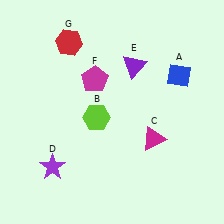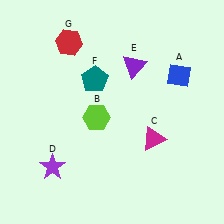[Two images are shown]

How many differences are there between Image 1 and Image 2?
There is 1 difference between the two images.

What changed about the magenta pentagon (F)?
In Image 1, F is magenta. In Image 2, it changed to teal.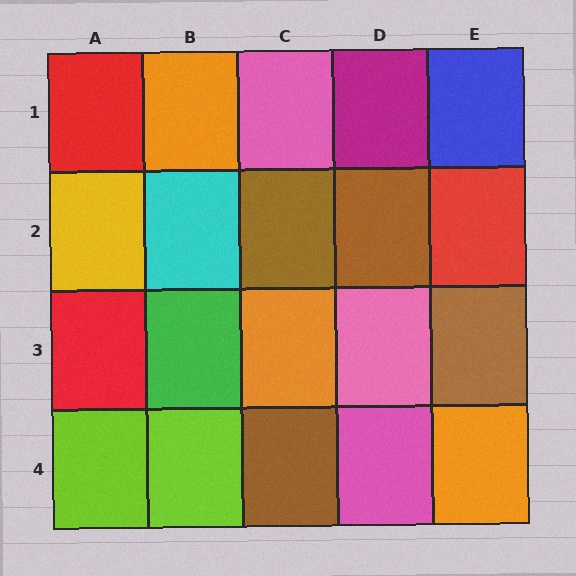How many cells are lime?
2 cells are lime.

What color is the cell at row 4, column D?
Pink.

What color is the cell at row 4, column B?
Lime.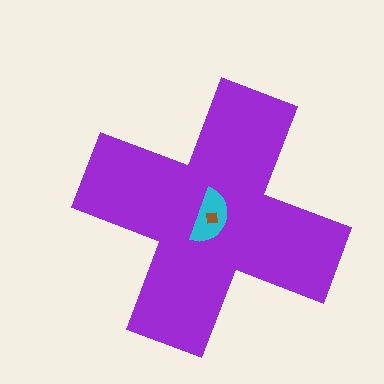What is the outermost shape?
The purple cross.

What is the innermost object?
The brown square.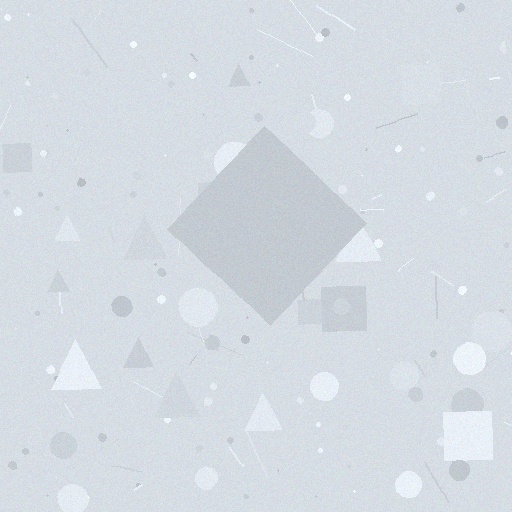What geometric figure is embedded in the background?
A diamond is embedded in the background.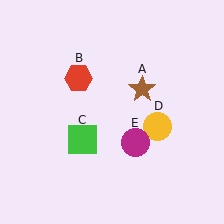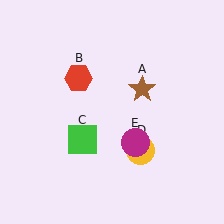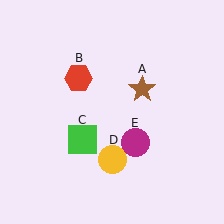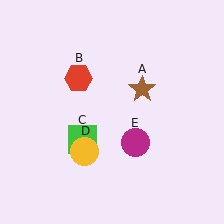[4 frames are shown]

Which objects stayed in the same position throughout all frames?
Brown star (object A) and red hexagon (object B) and green square (object C) and magenta circle (object E) remained stationary.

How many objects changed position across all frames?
1 object changed position: yellow circle (object D).